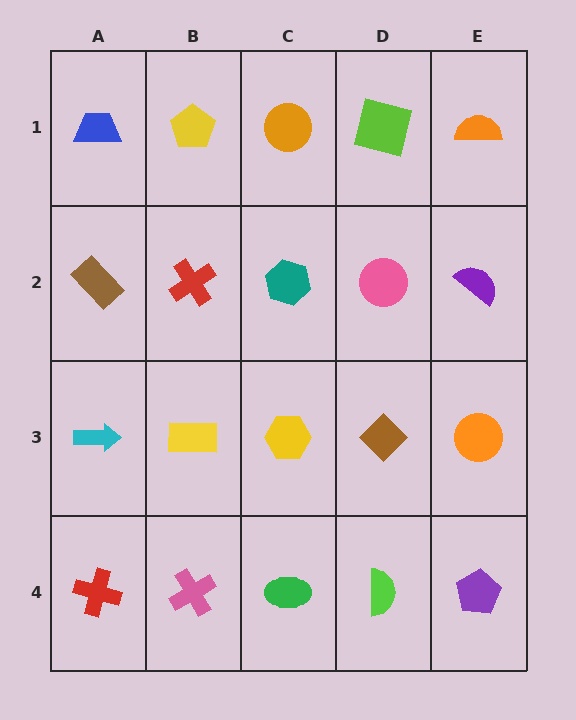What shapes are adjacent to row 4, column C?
A yellow hexagon (row 3, column C), a pink cross (row 4, column B), a lime semicircle (row 4, column D).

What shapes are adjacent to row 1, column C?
A teal hexagon (row 2, column C), a yellow pentagon (row 1, column B), a lime square (row 1, column D).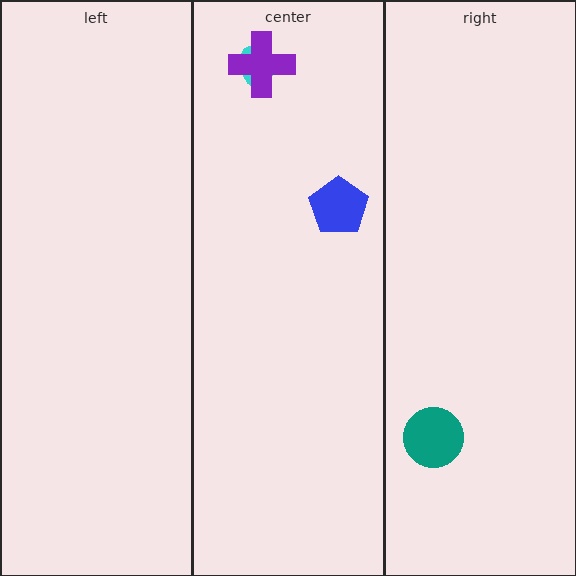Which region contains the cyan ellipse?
The center region.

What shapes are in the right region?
The teal circle.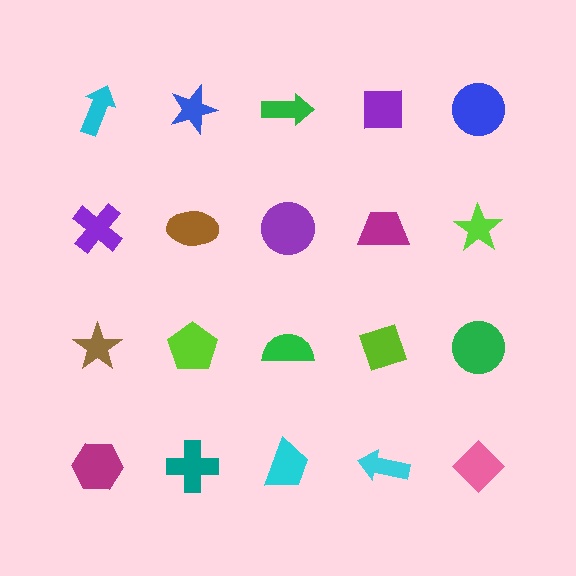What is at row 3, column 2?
A lime pentagon.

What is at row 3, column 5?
A green circle.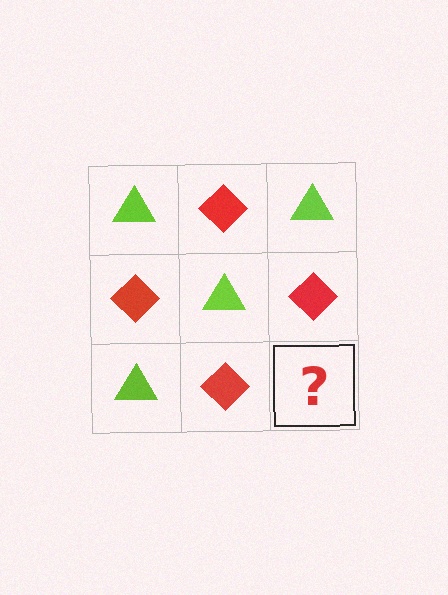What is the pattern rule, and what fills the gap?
The rule is that it alternates lime triangle and red diamond in a checkerboard pattern. The gap should be filled with a lime triangle.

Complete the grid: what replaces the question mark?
The question mark should be replaced with a lime triangle.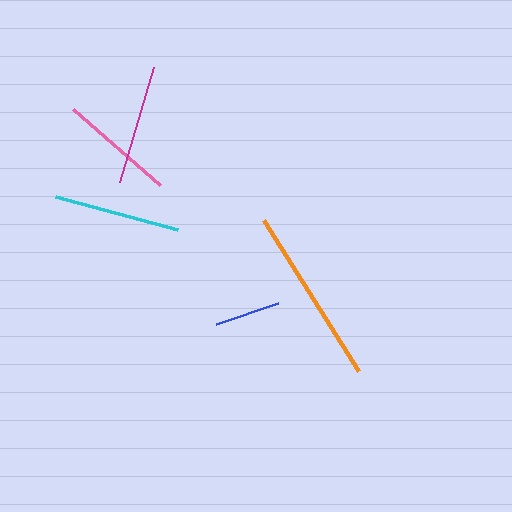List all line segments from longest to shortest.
From longest to shortest: orange, cyan, magenta, pink, blue.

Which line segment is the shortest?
The blue line is the shortest at approximately 66 pixels.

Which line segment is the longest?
The orange line is the longest at approximately 178 pixels.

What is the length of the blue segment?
The blue segment is approximately 66 pixels long.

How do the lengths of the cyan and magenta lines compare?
The cyan and magenta lines are approximately the same length.